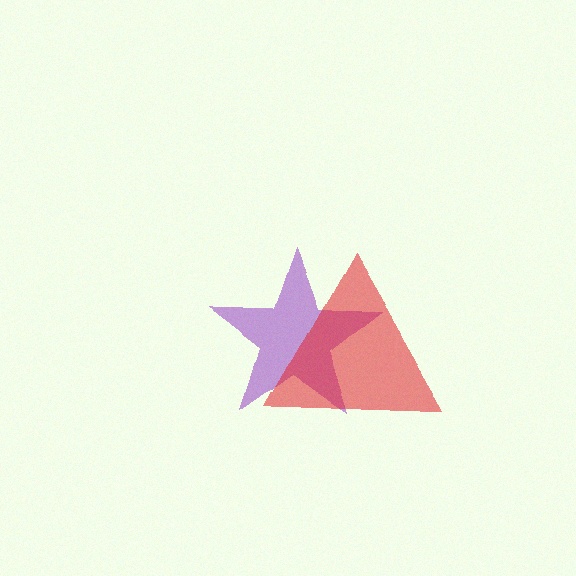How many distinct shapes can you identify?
There are 2 distinct shapes: a purple star, a red triangle.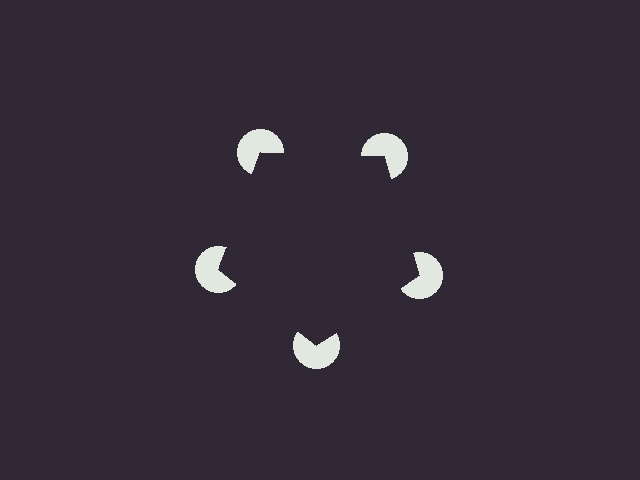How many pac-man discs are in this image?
There are 5 — one at each vertex of the illusory pentagon.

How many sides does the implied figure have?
5 sides.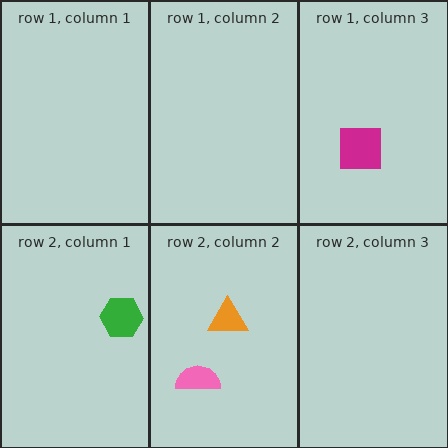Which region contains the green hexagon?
The row 2, column 1 region.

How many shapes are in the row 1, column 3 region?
1.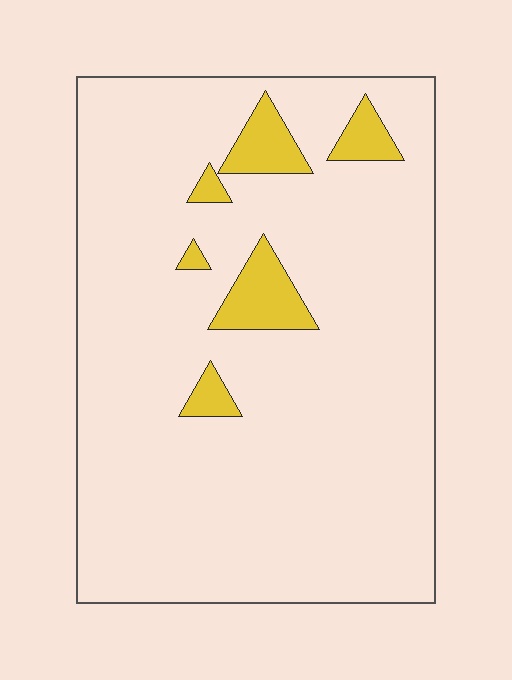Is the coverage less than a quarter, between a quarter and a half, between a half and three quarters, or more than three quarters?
Less than a quarter.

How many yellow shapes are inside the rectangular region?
6.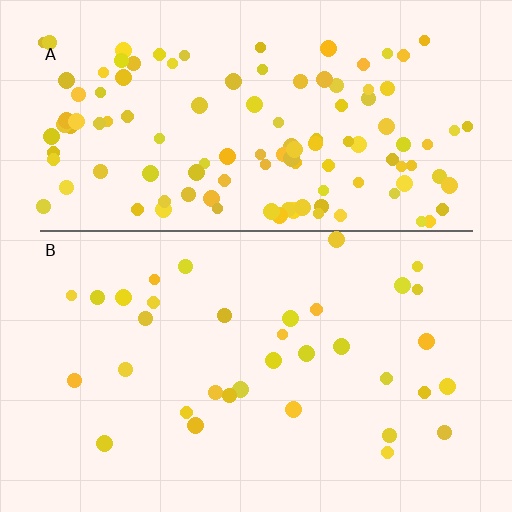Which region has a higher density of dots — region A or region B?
A (the top).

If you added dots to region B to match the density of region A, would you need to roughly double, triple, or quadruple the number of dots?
Approximately quadruple.